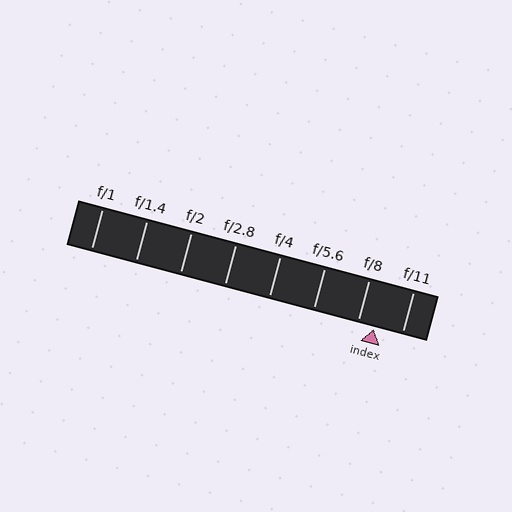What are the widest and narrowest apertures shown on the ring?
The widest aperture shown is f/1 and the narrowest is f/11.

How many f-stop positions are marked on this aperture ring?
There are 8 f-stop positions marked.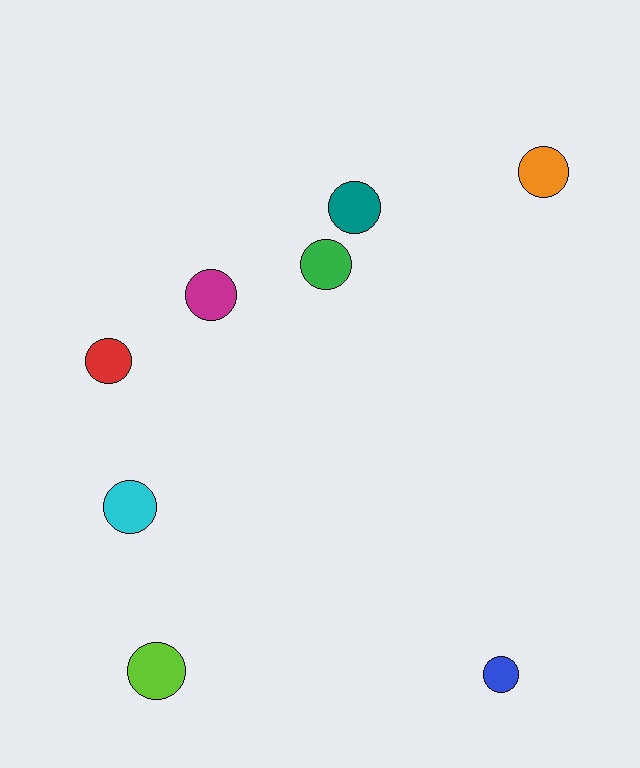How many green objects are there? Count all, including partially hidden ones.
There is 1 green object.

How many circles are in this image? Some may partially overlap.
There are 8 circles.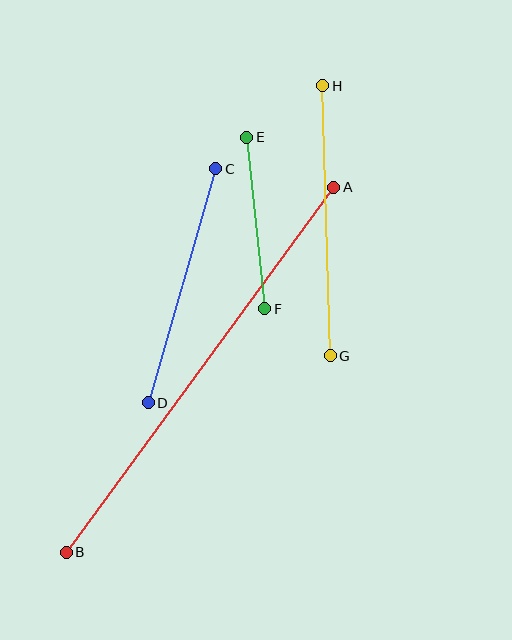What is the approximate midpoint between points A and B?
The midpoint is at approximately (200, 370) pixels.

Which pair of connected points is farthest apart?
Points A and B are farthest apart.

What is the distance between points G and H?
The distance is approximately 270 pixels.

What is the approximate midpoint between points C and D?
The midpoint is at approximately (182, 286) pixels.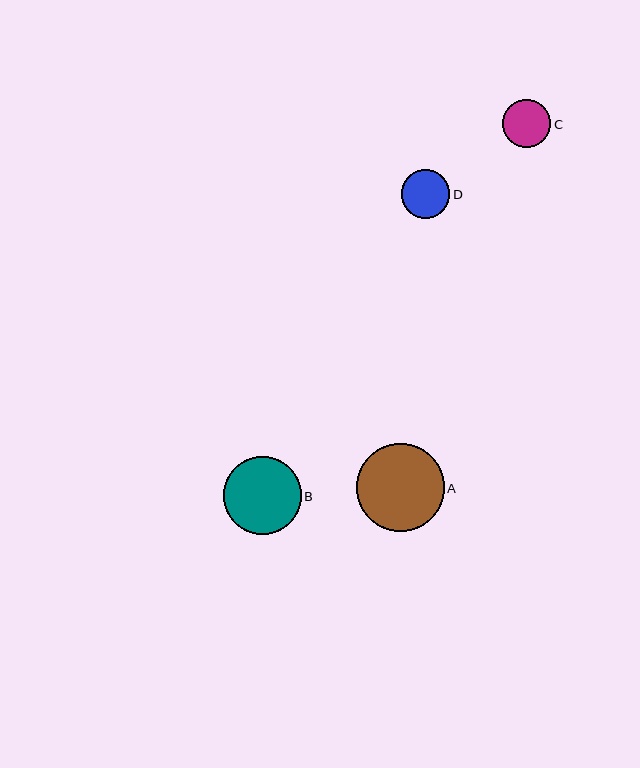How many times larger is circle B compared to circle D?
Circle B is approximately 1.6 times the size of circle D.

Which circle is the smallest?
Circle C is the smallest with a size of approximately 48 pixels.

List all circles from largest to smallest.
From largest to smallest: A, B, D, C.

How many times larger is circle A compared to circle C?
Circle A is approximately 1.8 times the size of circle C.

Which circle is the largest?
Circle A is the largest with a size of approximately 88 pixels.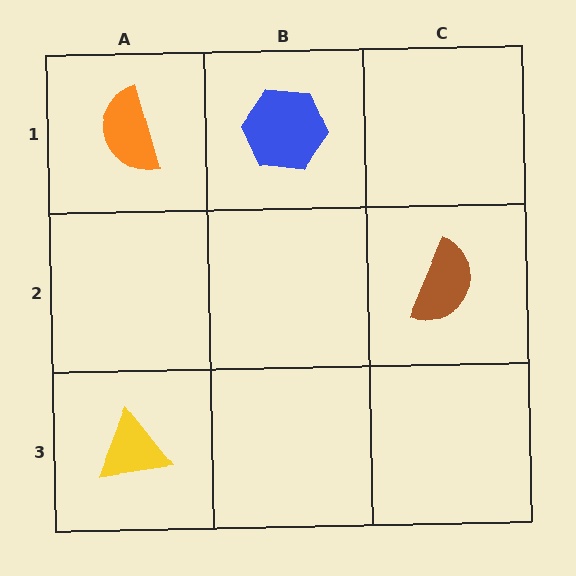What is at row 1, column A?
An orange semicircle.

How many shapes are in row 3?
1 shape.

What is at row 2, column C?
A brown semicircle.